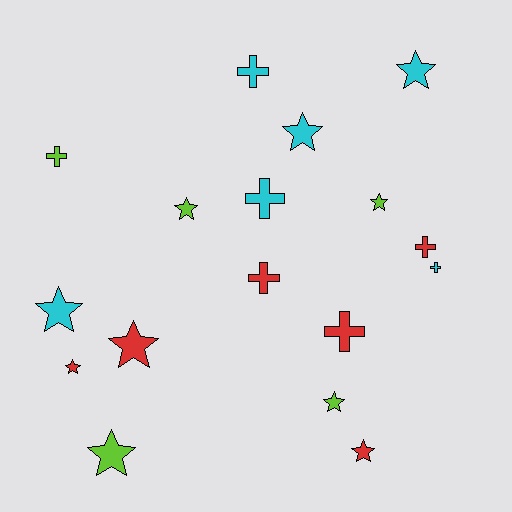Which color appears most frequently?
Cyan, with 6 objects.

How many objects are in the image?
There are 17 objects.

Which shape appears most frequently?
Star, with 10 objects.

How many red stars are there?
There are 3 red stars.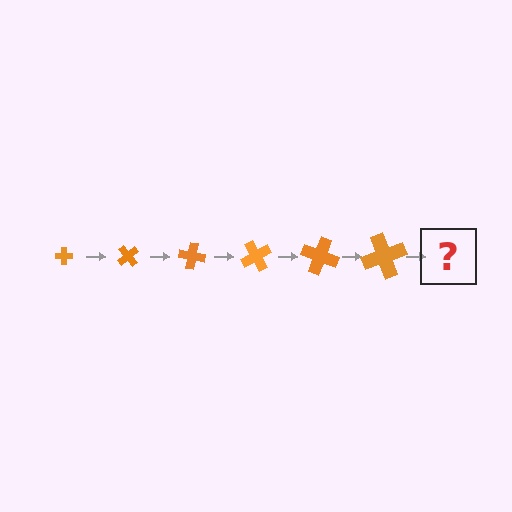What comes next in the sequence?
The next element should be a cross, larger than the previous one and rotated 300 degrees from the start.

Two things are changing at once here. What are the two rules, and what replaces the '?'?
The two rules are that the cross grows larger each step and it rotates 50 degrees each step. The '?' should be a cross, larger than the previous one and rotated 300 degrees from the start.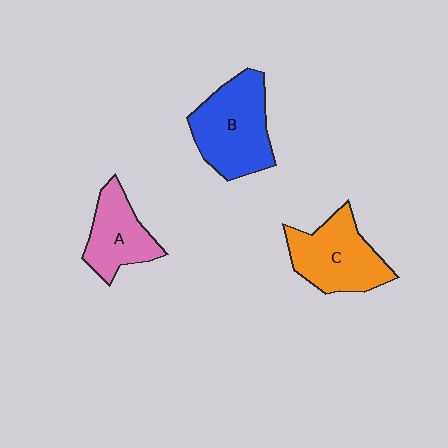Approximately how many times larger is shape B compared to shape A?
Approximately 1.5 times.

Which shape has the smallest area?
Shape A (pink).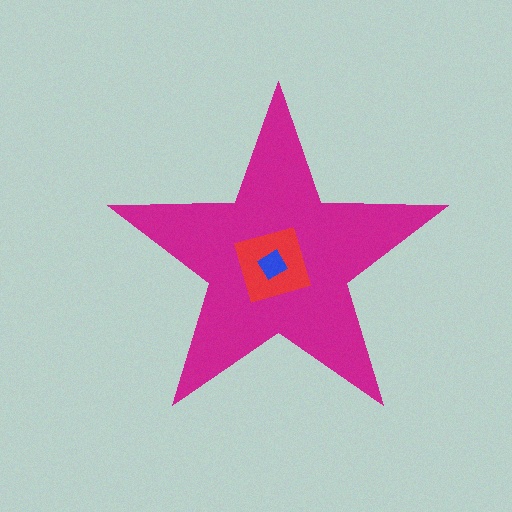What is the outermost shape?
The magenta star.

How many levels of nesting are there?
3.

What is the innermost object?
The blue diamond.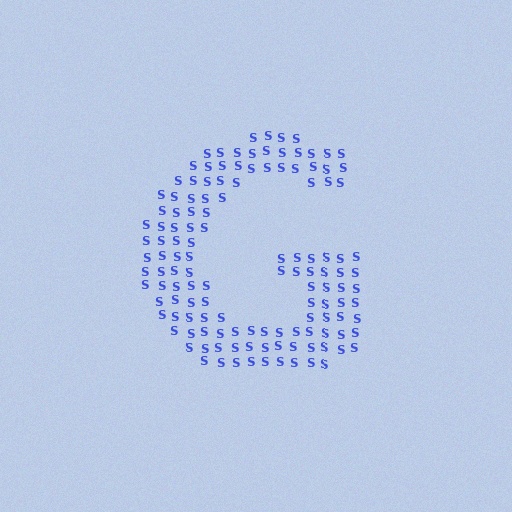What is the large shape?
The large shape is the letter G.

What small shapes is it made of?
It is made of small letter S's.